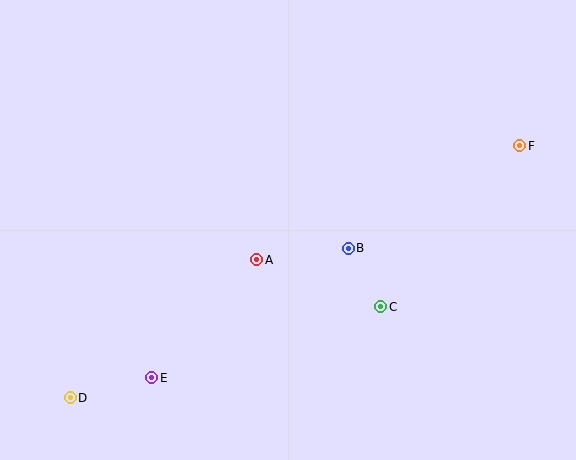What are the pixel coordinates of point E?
Point E is at (152, 378).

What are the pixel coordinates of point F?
Point F is at (520, 146).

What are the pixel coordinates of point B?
Point B is at (348, 248).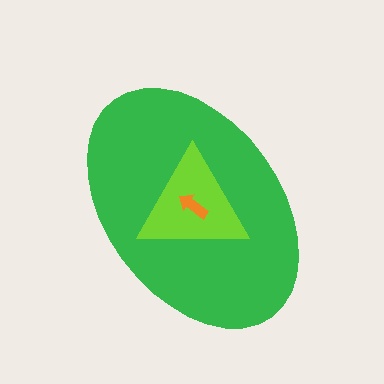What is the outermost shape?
The green ellipse.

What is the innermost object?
The orange arrow.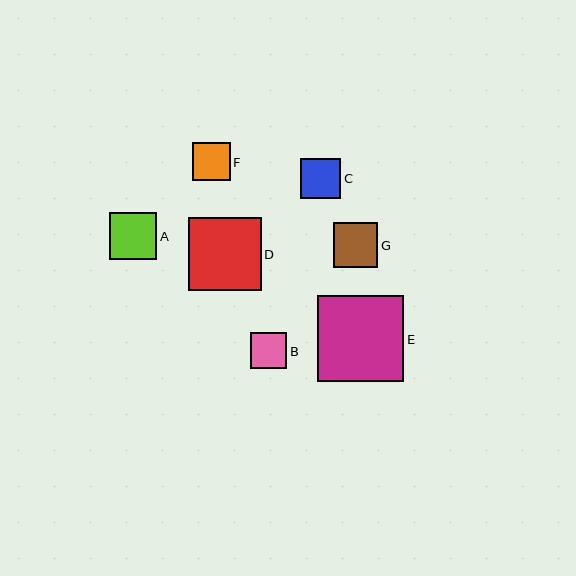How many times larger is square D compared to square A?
Square D is approximately 1.5 times the size of square A.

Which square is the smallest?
Square B is the smallest with a size of approximately 37 pixels.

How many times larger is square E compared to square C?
Square E is approximately 2.1 times the size of square C.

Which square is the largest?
Square E is the largest with a size of approximately 86 pixels.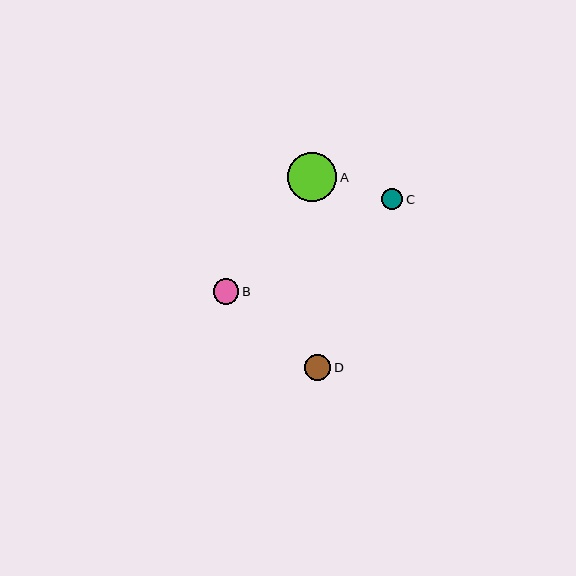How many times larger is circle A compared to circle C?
Circle A is approximately 2.4 times the size of circle C.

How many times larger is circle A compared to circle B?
Circle A is approximately 1.9 times the size of circle B.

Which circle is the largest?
Circle A is the largest with a size of approximately 50 pixels.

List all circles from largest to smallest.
From largest to smallest: A, D, B, C.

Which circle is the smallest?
Circle C is the smallest with a size of approximately 21 pixels.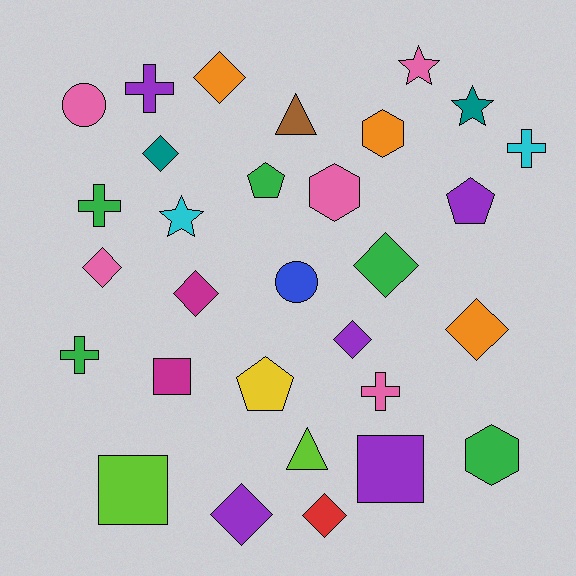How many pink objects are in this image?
There are 5 pink objects.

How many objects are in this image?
There are 30 objects.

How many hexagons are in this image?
There are 3 hexagons.